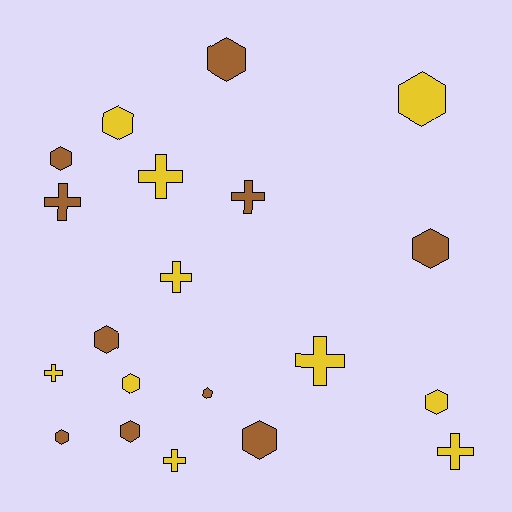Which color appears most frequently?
Brown, with 10 objects.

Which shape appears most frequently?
Hexagon, with 12 objects.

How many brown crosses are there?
There are 2 brown crosses.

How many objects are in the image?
There are 20 objects.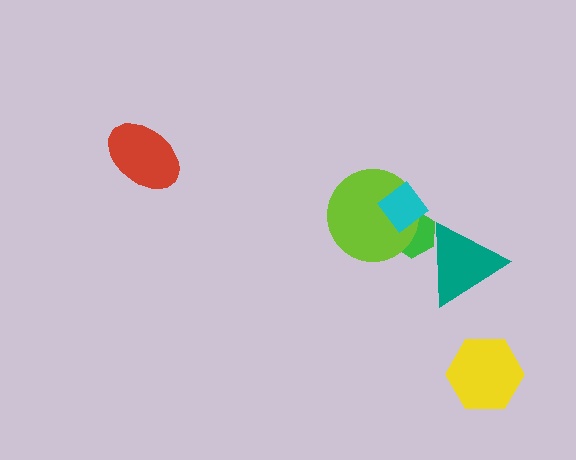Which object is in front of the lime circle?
The cyan diamond is in front of the lime circle.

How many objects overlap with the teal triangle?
1 object overlaps with the teal triangle.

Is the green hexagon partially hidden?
Yes, it is partially covered by another shape.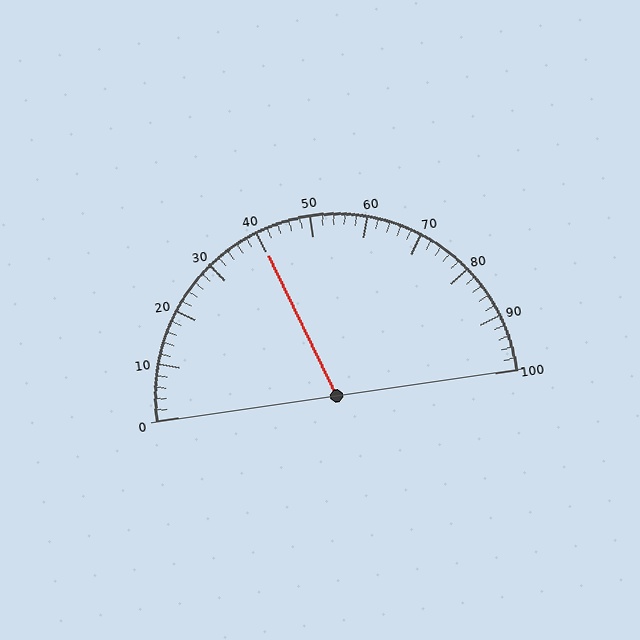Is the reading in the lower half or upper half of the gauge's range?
The reading is in the lower half of the range (0 to 100).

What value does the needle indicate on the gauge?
The needle indicates approximately 40.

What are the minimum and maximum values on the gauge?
The gauge ranges from 0 to 100.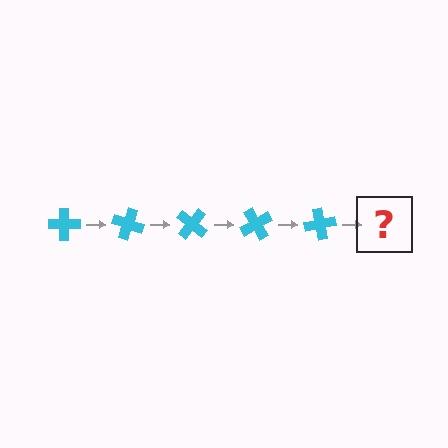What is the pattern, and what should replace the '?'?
The pattern is that the cross rotates 20 degrees each step. The '?' should be a cyan cross rotated 100 degrees.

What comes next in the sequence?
The next element should be a cyan cross rotated 100 degrees.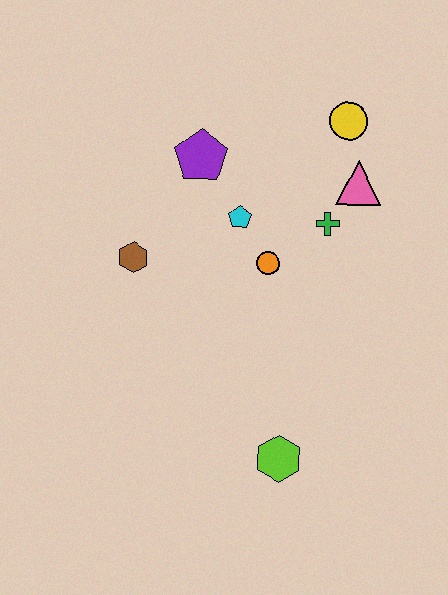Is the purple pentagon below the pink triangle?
No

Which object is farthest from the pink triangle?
The lime hexagon is farthest from the pink triangle.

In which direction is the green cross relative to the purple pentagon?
The green cross is to the right of the purple pentagon.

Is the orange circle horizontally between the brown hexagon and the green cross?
Yes